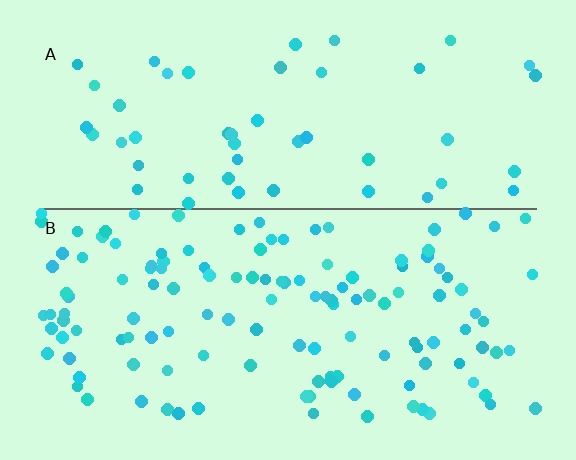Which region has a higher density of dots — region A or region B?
B (the bottom).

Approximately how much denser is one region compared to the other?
Approximately 2.5× — region B over region A.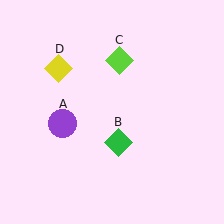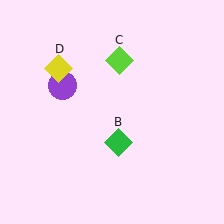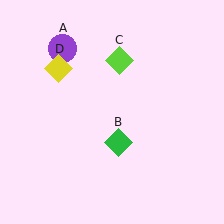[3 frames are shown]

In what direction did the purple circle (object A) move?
The purple circle (object A) moved up.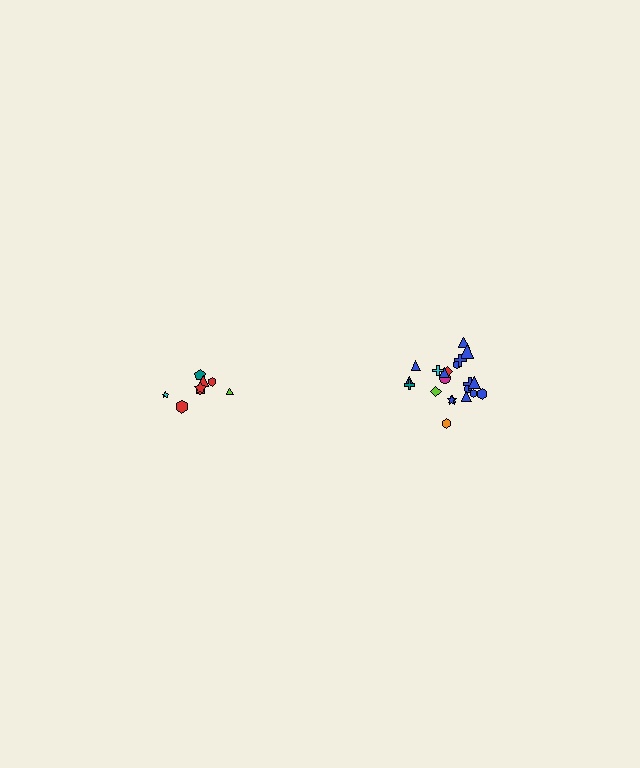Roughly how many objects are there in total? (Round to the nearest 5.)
Roughly 30 objects in total.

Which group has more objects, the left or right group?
The right group.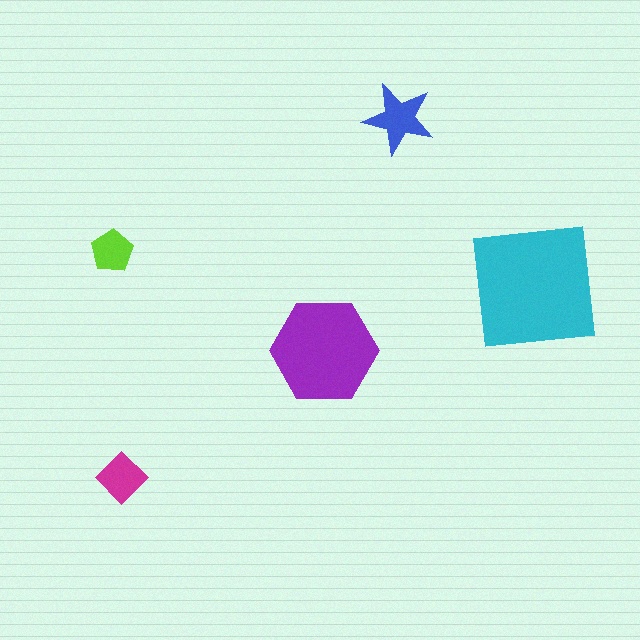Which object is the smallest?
The lime pentagon.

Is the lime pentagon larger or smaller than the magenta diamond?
Smaller.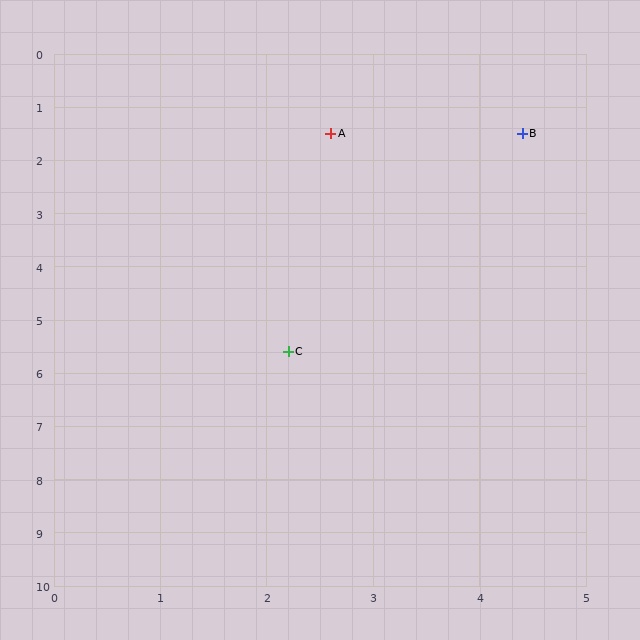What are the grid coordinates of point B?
Point B is at approximately (4.4, 1.5).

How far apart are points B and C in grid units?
Points B and C are about 4.7 grid units apart.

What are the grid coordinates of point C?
Point C is at approximately (2.2, 5.6).